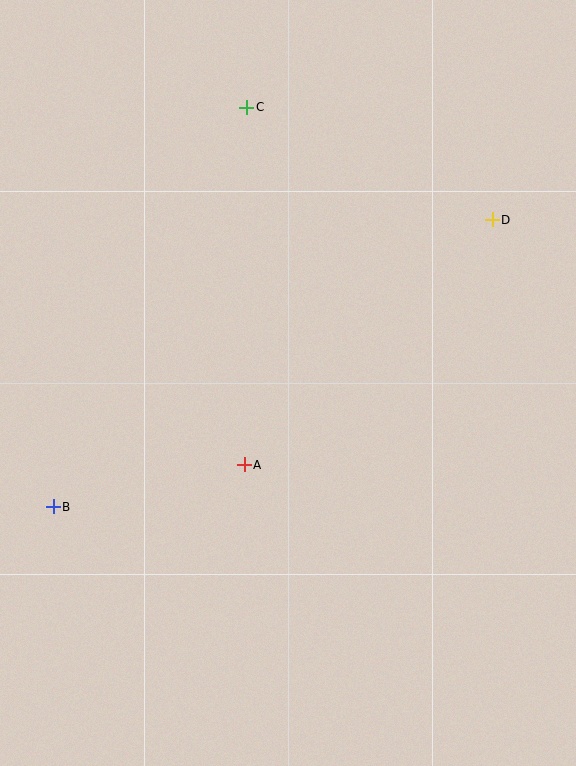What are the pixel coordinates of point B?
Point B is at (53, 507).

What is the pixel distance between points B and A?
The distance between B and A is 195 pixels.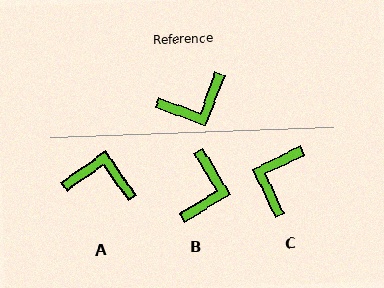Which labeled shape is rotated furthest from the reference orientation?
A, about 145 degrees away.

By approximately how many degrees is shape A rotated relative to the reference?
Approximately 145 degrees counter-clockwise.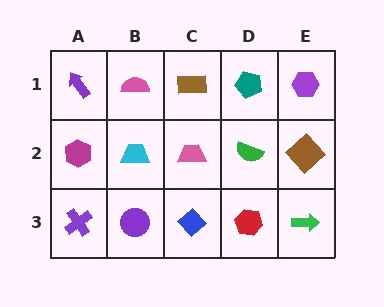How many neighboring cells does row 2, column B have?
4.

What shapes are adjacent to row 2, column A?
A purple arrow (row 1, column A), a purple cross (row 3, column A), a cyan trapezoid (row 2, column B).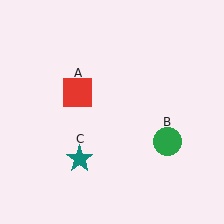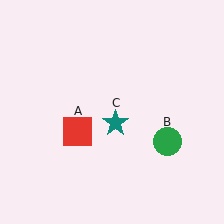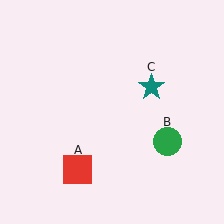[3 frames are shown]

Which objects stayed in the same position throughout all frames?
Green circle (object B) remained stationary.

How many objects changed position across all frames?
2 objects changed position: red square (object A), teal star (object C).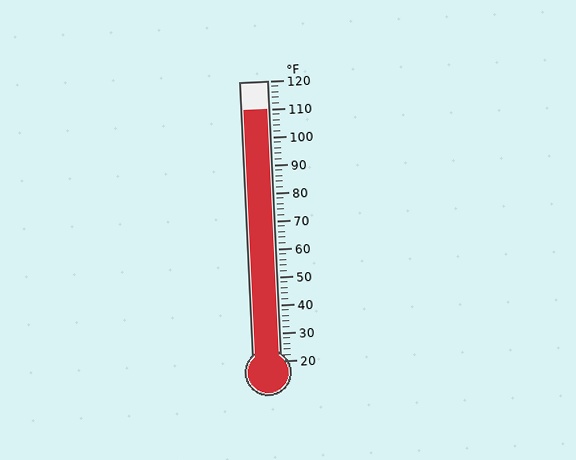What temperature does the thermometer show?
The thermometer shows approximately 110°F.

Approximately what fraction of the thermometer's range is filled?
The thermometer is filled to approximately 90% of its range.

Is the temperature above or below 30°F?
The temperature is above 30°F.